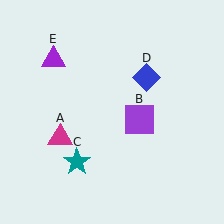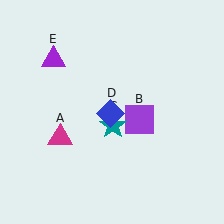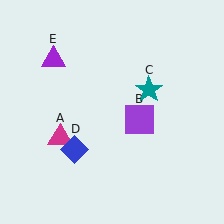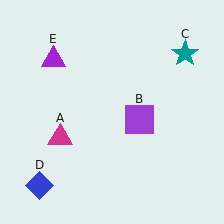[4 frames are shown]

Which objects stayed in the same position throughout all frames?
Magenta triangle (object A) and purple square (object B) and purple triangle (object E) remained stationary.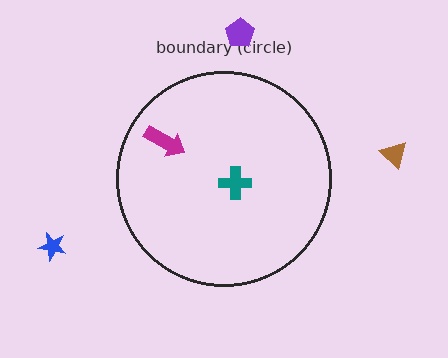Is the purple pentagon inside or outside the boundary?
Outside.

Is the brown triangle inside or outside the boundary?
Outside.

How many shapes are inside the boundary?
2 inside, 3 outside.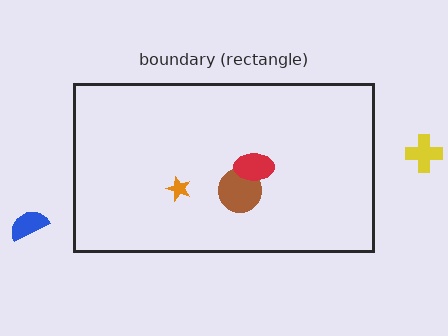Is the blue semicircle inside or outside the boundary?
Outside.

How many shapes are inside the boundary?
3 inside, 2 outside.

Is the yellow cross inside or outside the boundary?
Outside.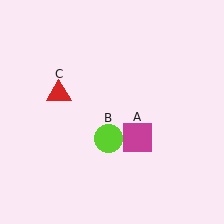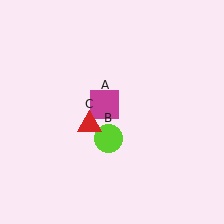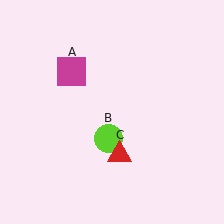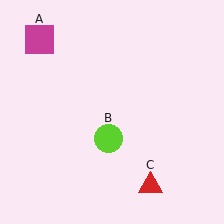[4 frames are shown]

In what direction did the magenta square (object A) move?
The magenta square (object A) moved up and to the left.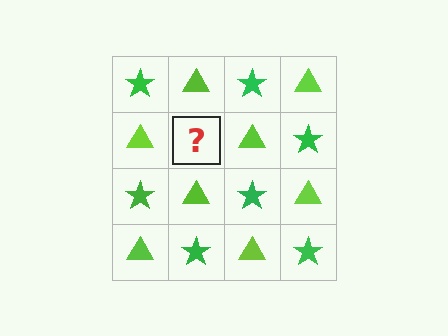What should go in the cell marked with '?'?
The missing cell should contain a green star.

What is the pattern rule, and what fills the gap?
The rule is that it alternates green star and lime triangle in a checkerboard pattern. The gap should be filled with a green star.